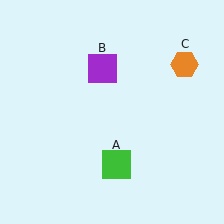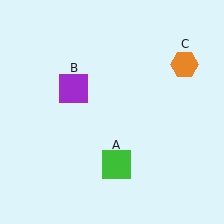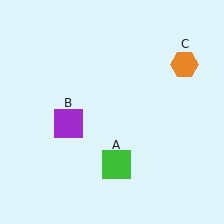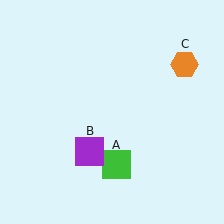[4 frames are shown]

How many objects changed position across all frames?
1 object changed position: purple square (object B).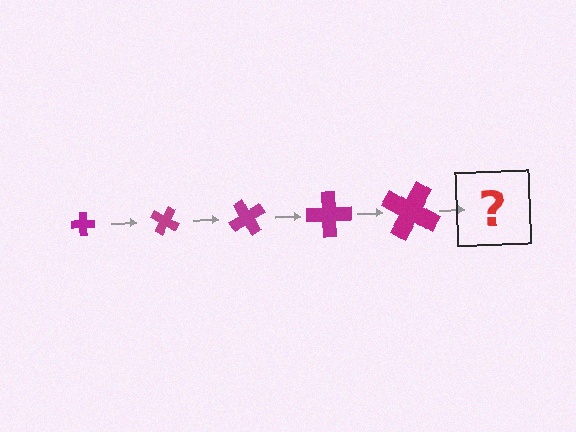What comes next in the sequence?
The next element should be a cross, larger than the previous one and rotated 150 degrees from the start.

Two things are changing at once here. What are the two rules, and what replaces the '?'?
The two rules are that the cross grows larger each step and it rotates 30 degrees each step. The '?' should be a cross, larger than the previous one and rotated 150 degrees from the start.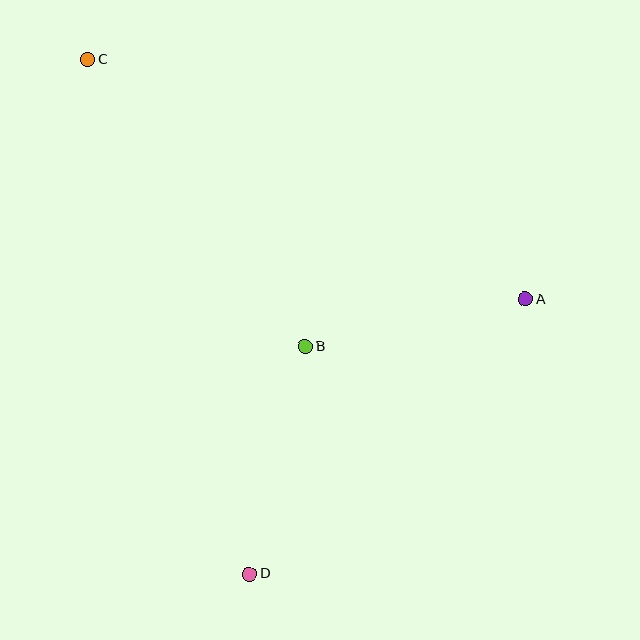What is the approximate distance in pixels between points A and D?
The distance between A and D is approximately 390 pixels.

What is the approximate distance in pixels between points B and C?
The distance between B and C is approximately 360 pixels.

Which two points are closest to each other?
Points A and B are closest to each other.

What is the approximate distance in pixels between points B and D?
The distance between B and D is approximately 234 pixels.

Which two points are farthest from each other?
Points C and D are farthest from each other.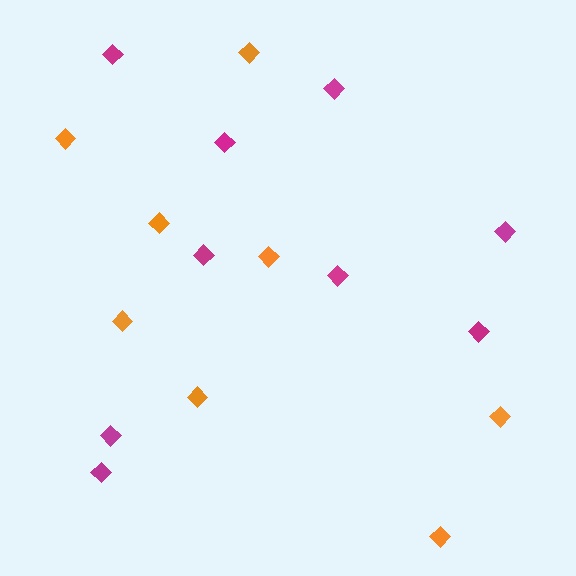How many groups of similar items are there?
There are 2 groups: one group of orange diamonds (8) and one group of magenta diamonds (9).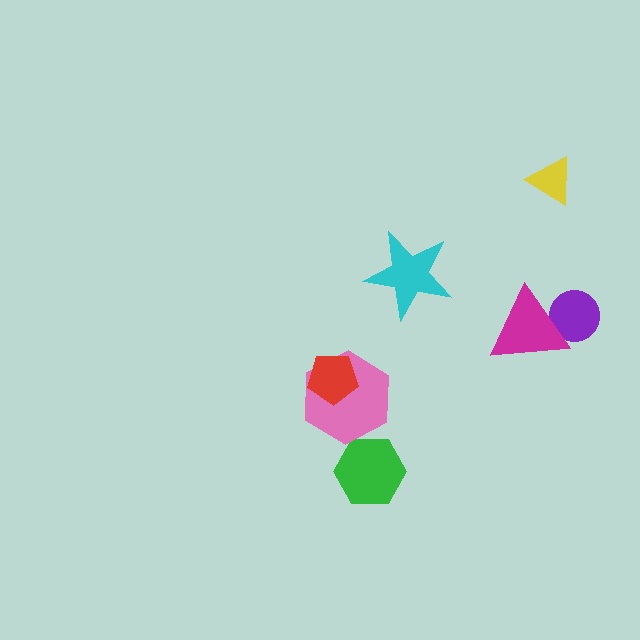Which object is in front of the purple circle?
The magenta triangle is in front of the purple circle.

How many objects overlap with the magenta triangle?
1 object overlaps with the magenta triangle.